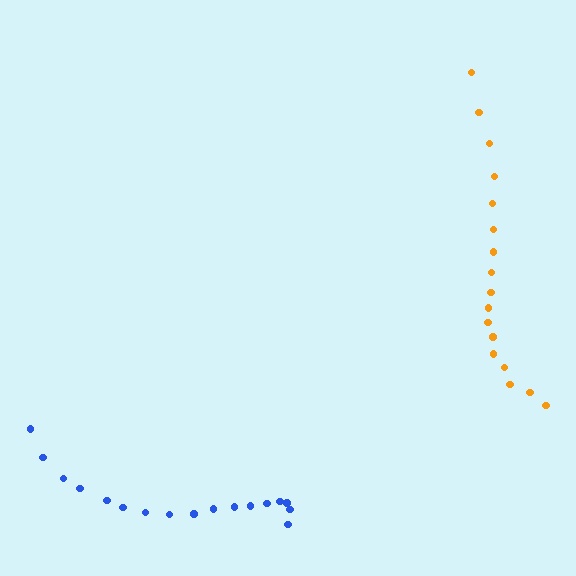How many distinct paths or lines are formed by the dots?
There are 2 distinct paths.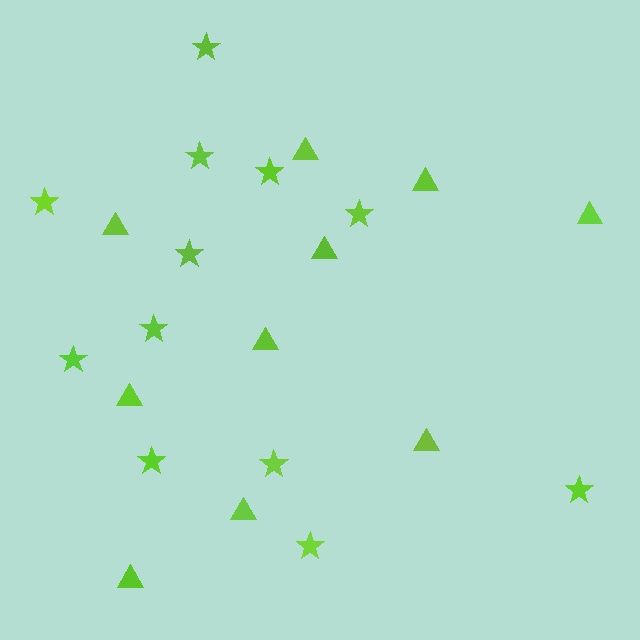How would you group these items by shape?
There are 2 groups: one group of stars (12) and one group of triangles (10).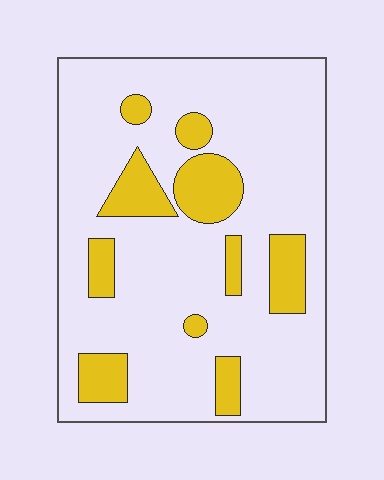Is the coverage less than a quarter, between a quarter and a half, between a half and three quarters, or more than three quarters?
Less than a quarter.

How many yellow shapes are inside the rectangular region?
10.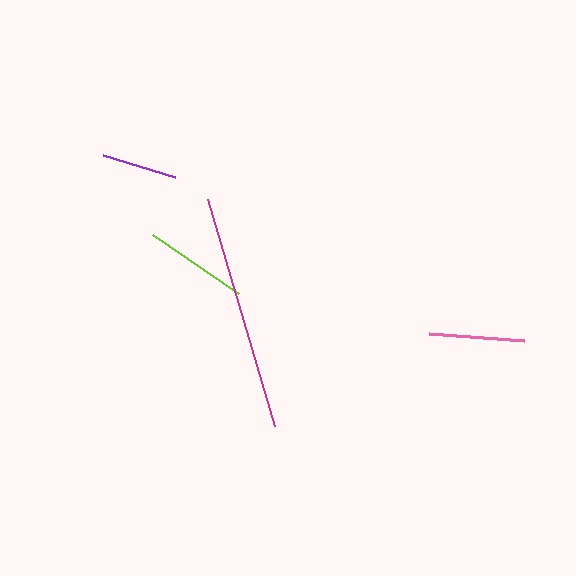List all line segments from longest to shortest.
From longest to shortest: magenta, lime, pink, purple.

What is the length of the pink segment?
The pink segment is approximately 96 pixels long.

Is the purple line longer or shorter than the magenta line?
The magenta line is longer than the purple line.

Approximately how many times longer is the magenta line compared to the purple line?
The magenta line is approximately 3.1 times the length of the purple line.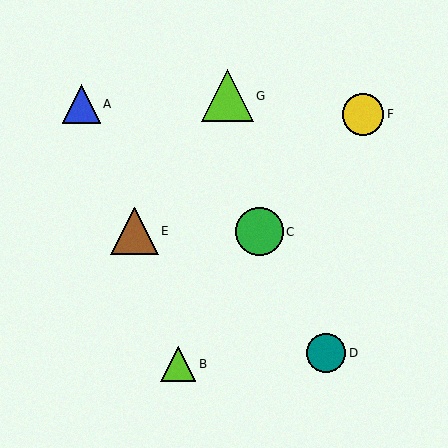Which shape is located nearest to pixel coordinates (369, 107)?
The yellow circle (labeled F) at (363, 114) is nearest to that location.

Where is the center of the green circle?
The center of the green circle is at (259, 232).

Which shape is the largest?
The lime triangle (labeled G) is the largest.